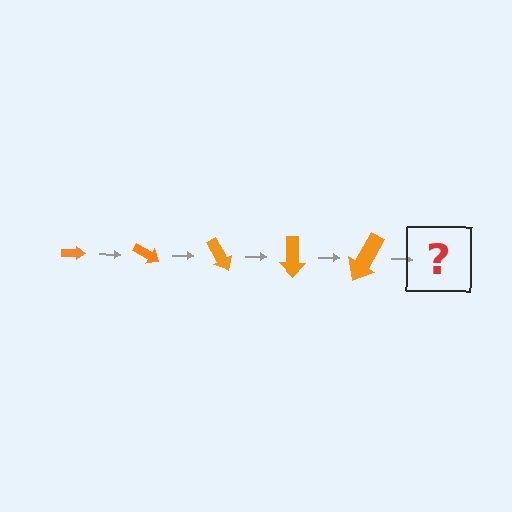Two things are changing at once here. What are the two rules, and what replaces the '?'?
The two rules are that the arrow grows larger each step and it rotates 30 degrees each step. The '?' should be an arrow, larger than the previous one and rotated 150 degrees from the start.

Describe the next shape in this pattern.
It should be an arrow, larger than the previous one and rotated 150 degrees from the start.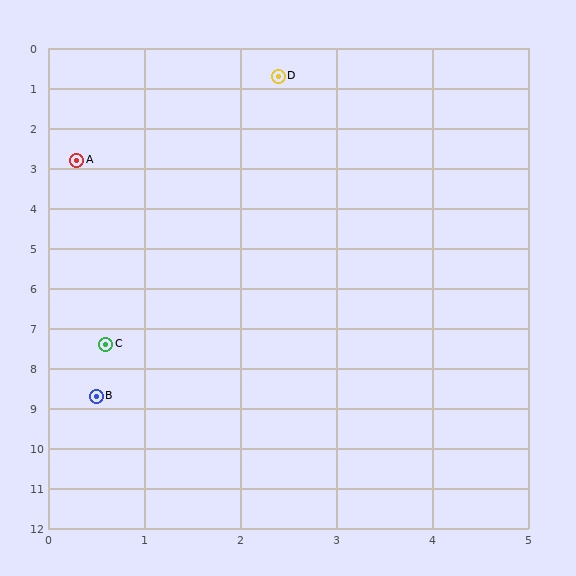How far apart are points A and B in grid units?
Points A and B are about 5.9 grid units apart.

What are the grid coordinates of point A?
Point A is at approximately (0.3, 2.8).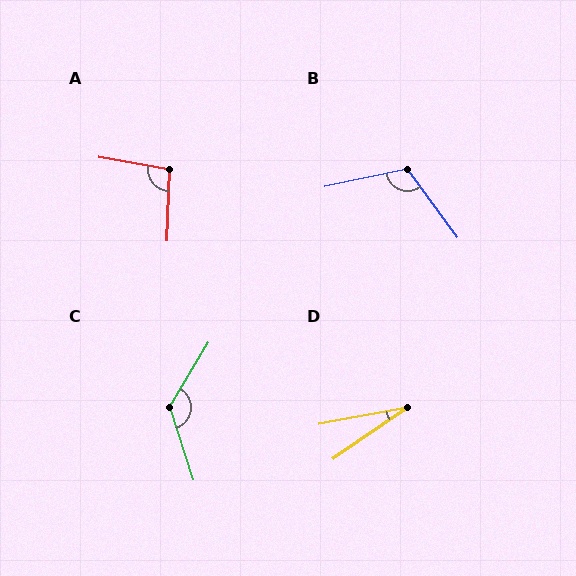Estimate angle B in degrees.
Approximately 114 degrees.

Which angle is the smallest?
D, at approximately 24 degrees.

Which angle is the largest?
C, at approximately 131 degrees.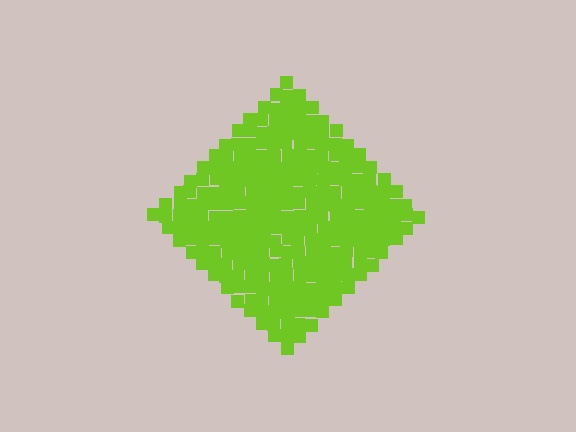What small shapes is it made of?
It is made of small squares.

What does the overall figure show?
The overall figure shows a diamond.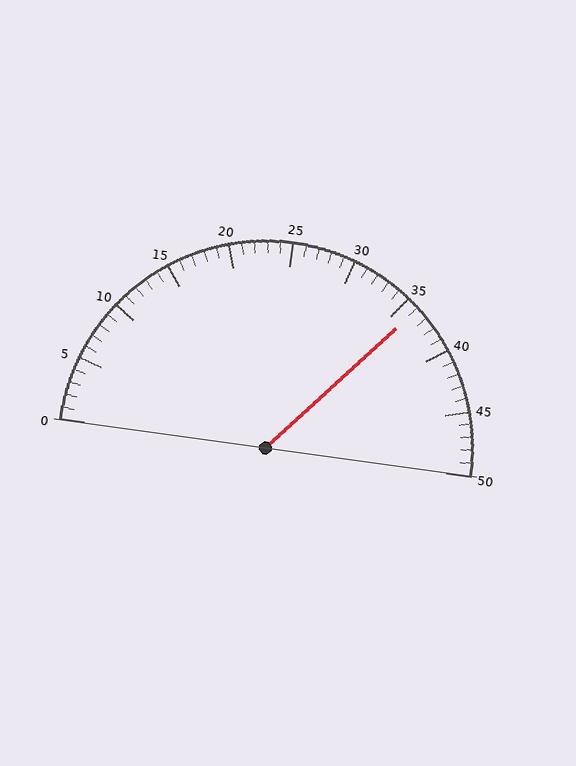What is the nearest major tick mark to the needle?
The nearest major tick mark is 35.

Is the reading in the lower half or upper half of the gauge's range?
The reading is in the upper half of the range (0 to 50).